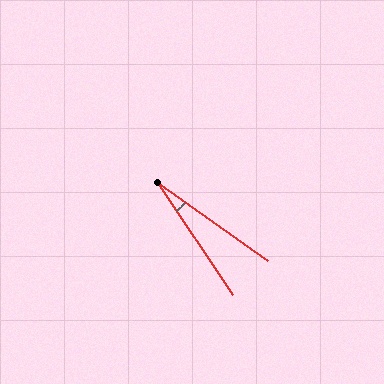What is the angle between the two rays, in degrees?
Approximately 21 degrees.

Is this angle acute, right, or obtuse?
It is acute.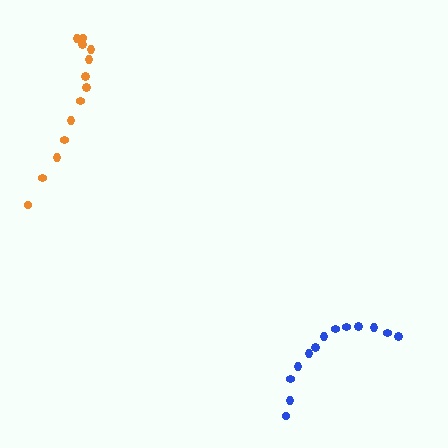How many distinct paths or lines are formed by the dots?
There are 2 distinct paths.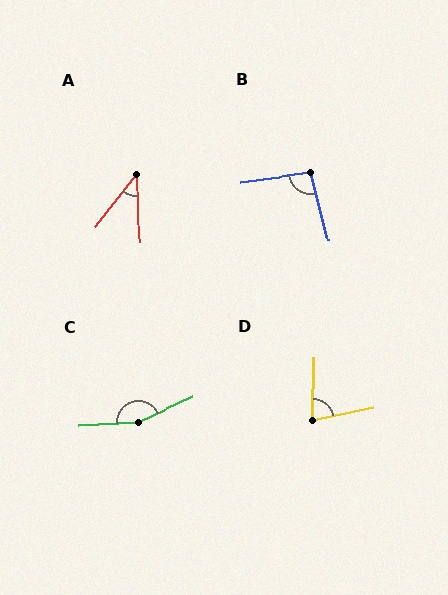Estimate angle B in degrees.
Approximately 98 degrees.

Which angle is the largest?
C, at approximately 159 degrees.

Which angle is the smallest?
A, at approximately 40 degrees.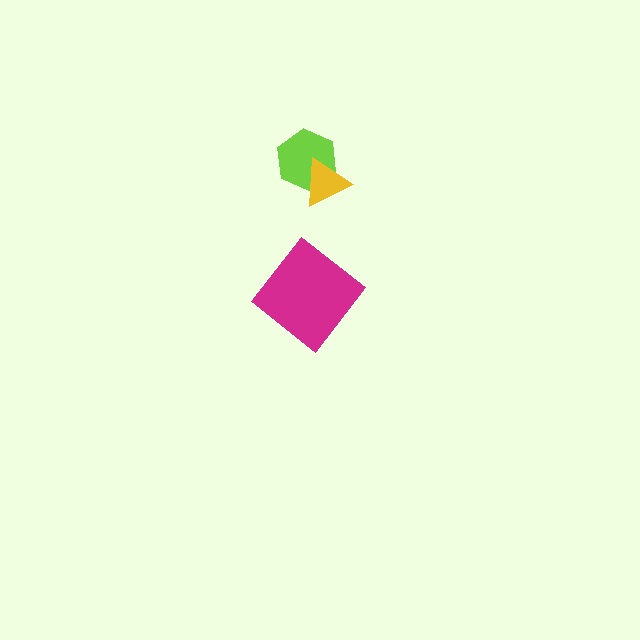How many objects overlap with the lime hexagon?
1 object overlaps with the lime hexagon.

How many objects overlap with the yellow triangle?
1 object overlaps with the yellow triangle.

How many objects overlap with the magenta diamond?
0 objects overlap with the magenta diamond.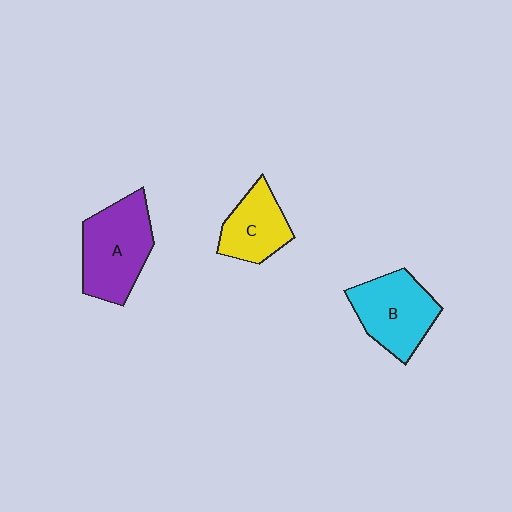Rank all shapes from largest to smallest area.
From largest to smallest: A (purple), B (cyan), C (yellow).